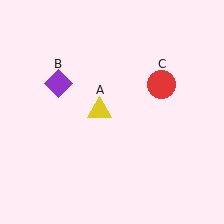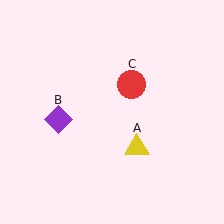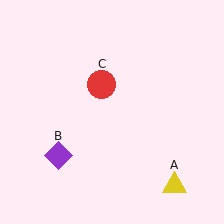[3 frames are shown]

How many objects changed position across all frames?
3 objects changed position: yellow triangle (object A), purple diamond (object B), red circle (object C).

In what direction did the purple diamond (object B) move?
The purple diamond (object B) moved down.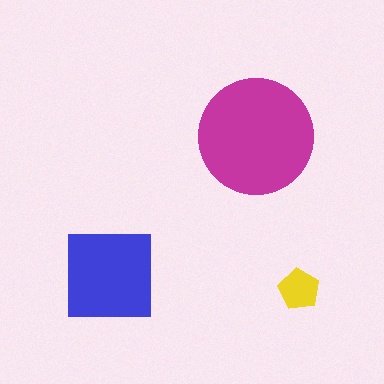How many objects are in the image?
There are 3 objects in the image.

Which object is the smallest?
The yellow pentagon.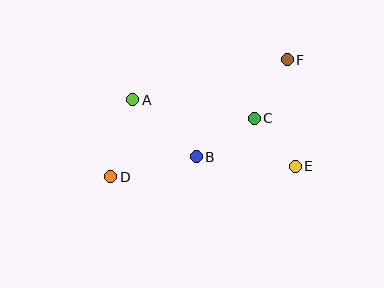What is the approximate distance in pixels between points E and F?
The distance between E and F is approximately 107 pixels.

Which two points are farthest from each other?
Points D and F are farthest from each other.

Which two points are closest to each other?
Points C and E are closest to each other.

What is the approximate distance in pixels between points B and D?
The distance between B and D is approximately 87 pixels.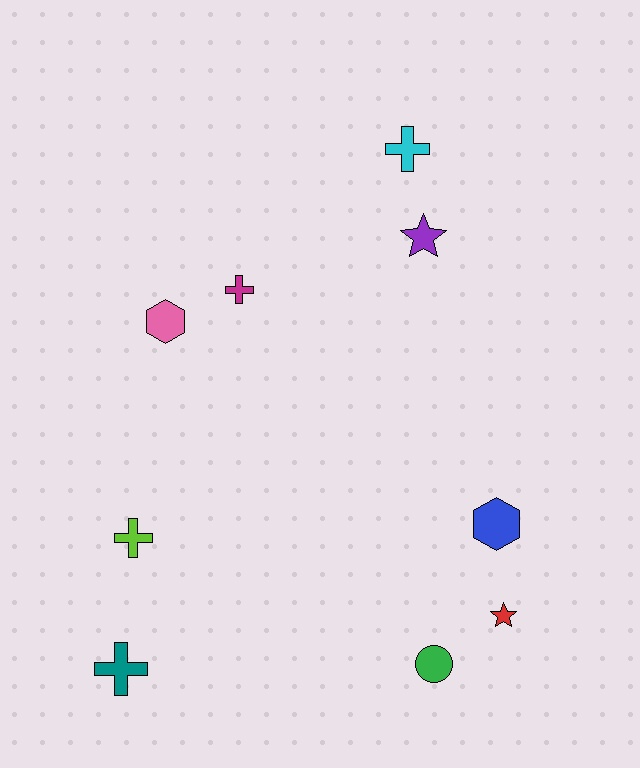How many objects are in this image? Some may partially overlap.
There are 9 objects.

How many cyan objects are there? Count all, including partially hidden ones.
There is 1 cyan object.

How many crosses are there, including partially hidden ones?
There are 4 crosses.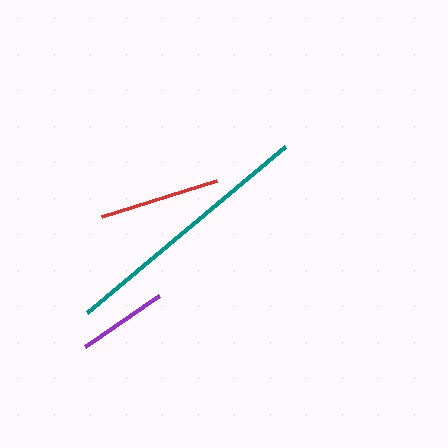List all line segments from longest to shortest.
From longest to shortest: teal, red, purple.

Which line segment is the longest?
The teal line is the longest at approximately 258 pixels.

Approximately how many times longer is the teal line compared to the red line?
The teal line is approximately 2.1 times the length of the red line.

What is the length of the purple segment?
The purple segment is approximately 90 pixels long.